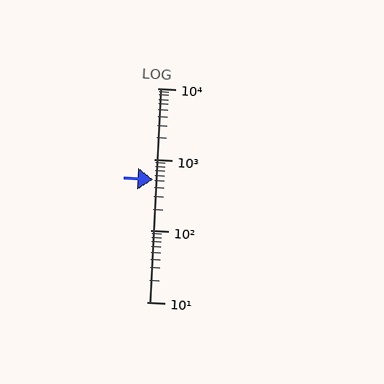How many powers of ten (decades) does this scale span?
The scale spans 3 decades, from 10 to 10000.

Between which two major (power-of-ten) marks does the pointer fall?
The pointer is between 100 and 1000.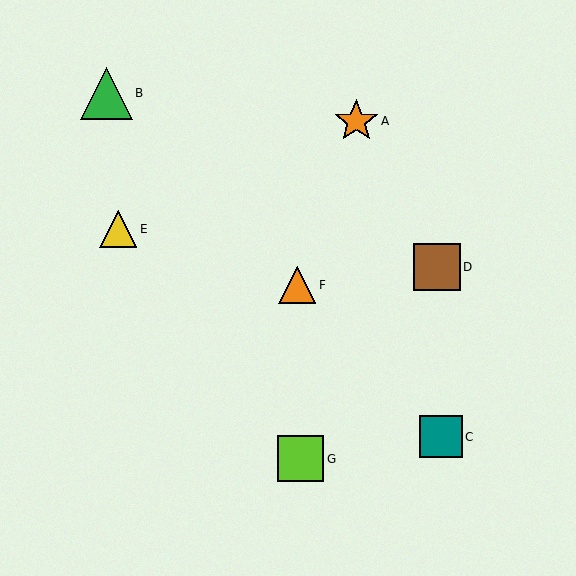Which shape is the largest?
The green triangle (labeled B) is the largest.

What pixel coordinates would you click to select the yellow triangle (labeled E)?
Click at (118, 229) to select the yellow triangle E.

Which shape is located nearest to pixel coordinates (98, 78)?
The green triangle (labeled B) at (106, 93) is nearest to that location.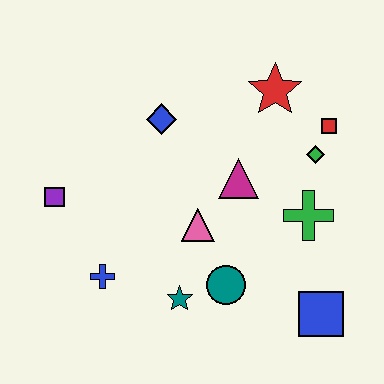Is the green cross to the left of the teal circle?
No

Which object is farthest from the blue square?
The purple square is farthest from the blue square.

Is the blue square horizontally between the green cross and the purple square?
No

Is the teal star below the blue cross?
Yes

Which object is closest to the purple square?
The blue cross is closest to the purple square.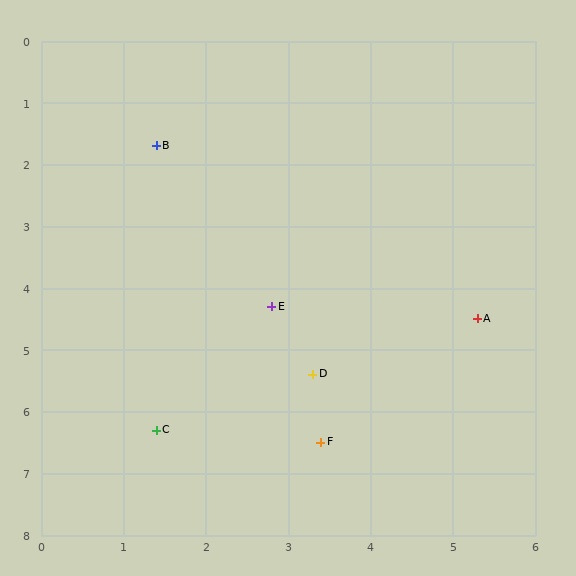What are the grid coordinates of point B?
Point B is at approximately (1.4, 1.7).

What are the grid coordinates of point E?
Point E is at approximately (2.8, 4.3).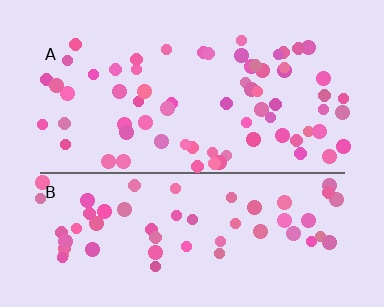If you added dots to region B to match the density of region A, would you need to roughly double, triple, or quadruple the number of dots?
Approximately double.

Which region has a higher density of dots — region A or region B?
A (the top).